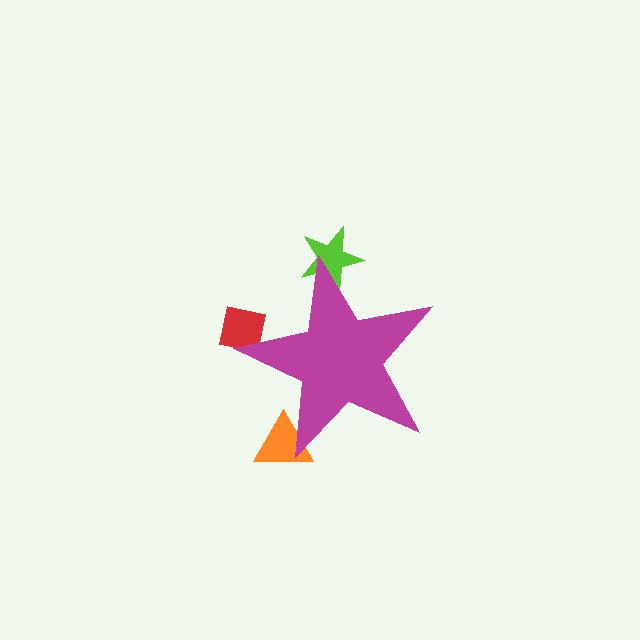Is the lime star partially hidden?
Yes, the lime star is partially hidden behind the magenta star.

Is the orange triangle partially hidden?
Yes, the orange triangle is partially hidden behind the magenta star.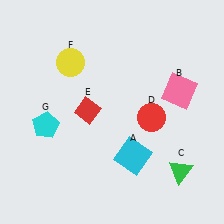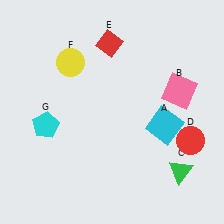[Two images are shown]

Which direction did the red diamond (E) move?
The red diamond (E) moved up.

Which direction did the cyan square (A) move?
The cyan square (A) moved right.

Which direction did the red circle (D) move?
The red circle (D) moved right.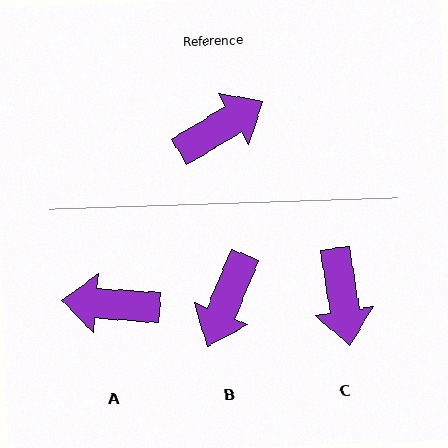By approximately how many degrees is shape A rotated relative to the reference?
Approximately 145 degrees counter-clockwise.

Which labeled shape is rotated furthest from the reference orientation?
A, about 145 degrees away.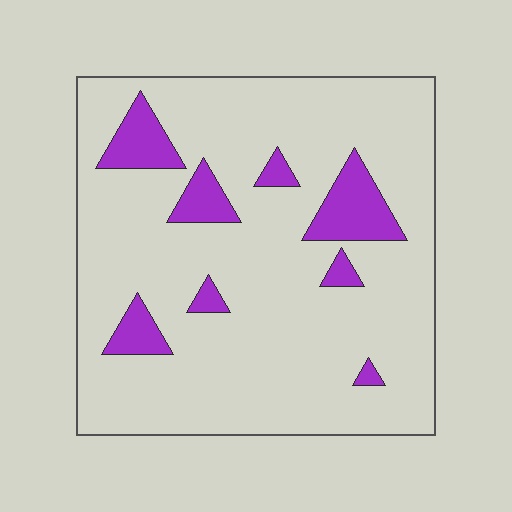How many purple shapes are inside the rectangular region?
8.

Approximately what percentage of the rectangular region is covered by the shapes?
Approximately 15%.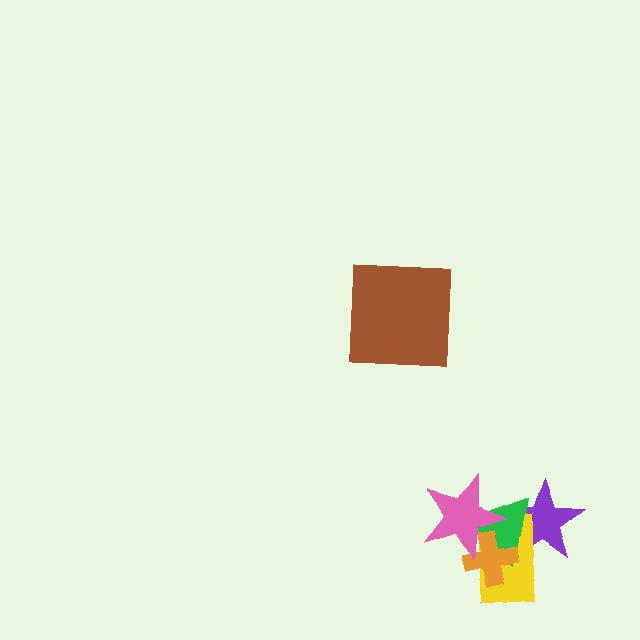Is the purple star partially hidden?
Yes, it is partially covered by another shape.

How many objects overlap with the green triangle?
4 objects overlap with the green triangle.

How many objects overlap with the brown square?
0 objects overlap with the brown square.